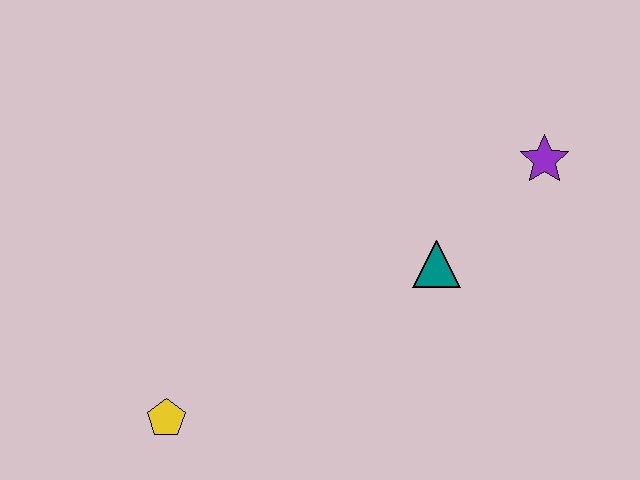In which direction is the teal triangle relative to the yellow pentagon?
The teal triangle is to the right of the yellow pentagon.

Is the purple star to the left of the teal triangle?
No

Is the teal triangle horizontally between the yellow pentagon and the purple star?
Yes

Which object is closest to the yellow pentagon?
The teal triangle is closest to the yellow pentagon.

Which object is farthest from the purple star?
The yellow pentagon is farthest from the purple star.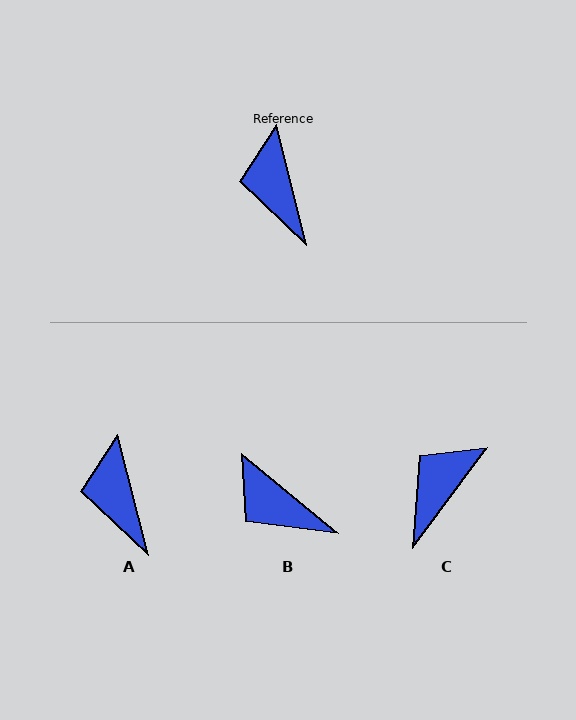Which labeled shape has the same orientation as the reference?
A.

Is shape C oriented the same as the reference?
No, it is off by about 51 degrees.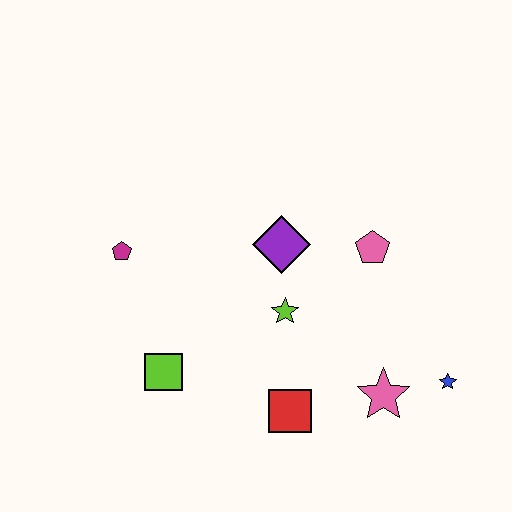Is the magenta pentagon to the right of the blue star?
No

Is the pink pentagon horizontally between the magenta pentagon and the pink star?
Yes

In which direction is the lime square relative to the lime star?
The lime square is to the left of the lime star.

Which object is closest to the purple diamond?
The lime star is closest to the purple diamond.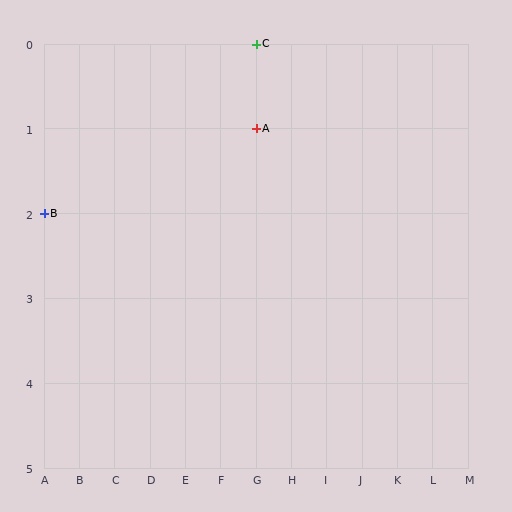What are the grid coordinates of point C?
Point C is at grid coordinates (G, 0).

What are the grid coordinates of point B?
Point B is at grid coordinates (A, 2).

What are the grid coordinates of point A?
Point A is at grid coordinates (G, 1).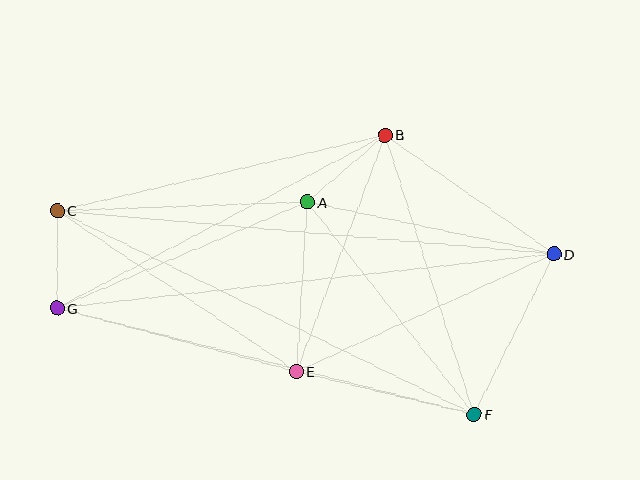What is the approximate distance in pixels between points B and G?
The distance between B and G is approximately 371 pixels.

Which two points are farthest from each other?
Points D and G are farthest from each other.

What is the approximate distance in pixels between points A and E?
The distance between A and E is approximately 170 pixels.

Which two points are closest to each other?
Points C and G are closest to each other.